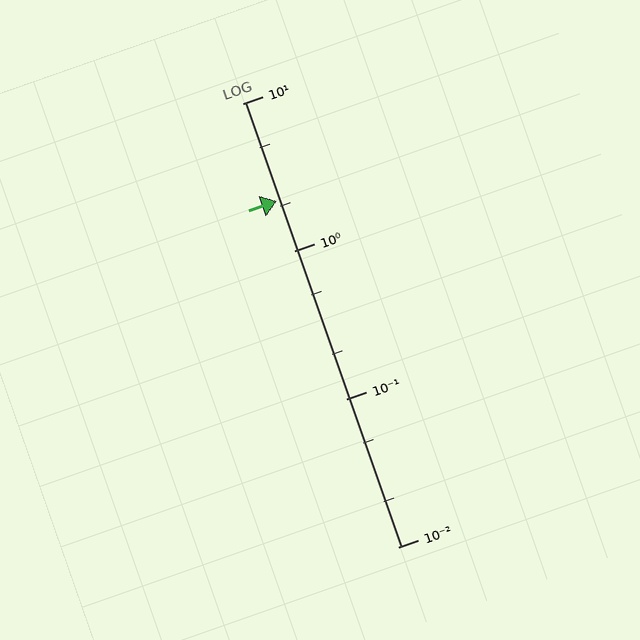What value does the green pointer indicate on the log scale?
The pointer indicates approximately 2.2.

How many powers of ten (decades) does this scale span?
The scale spans 3 decades, from 0.01 to 10.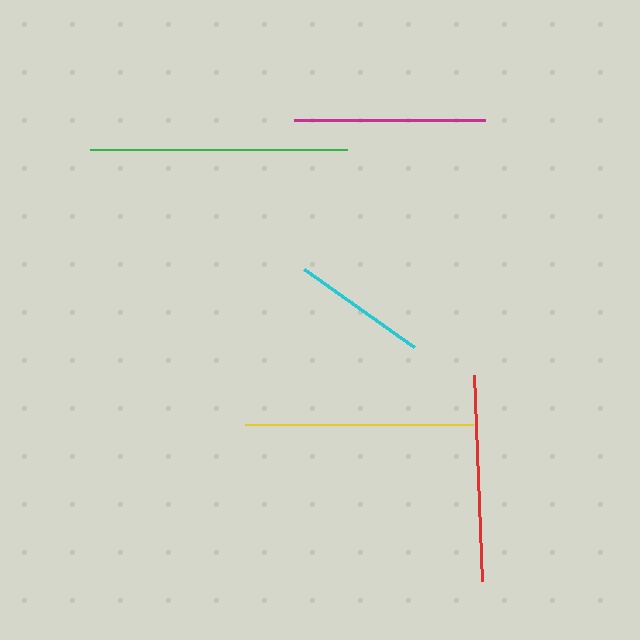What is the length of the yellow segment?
The yellow segment is approximately 228 pixels long.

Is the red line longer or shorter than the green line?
The green line is longer than the red line.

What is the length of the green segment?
The green segment is approximately 257 pixels long.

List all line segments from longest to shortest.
From longest to shortest: green, yellow, red, magenta, cyan.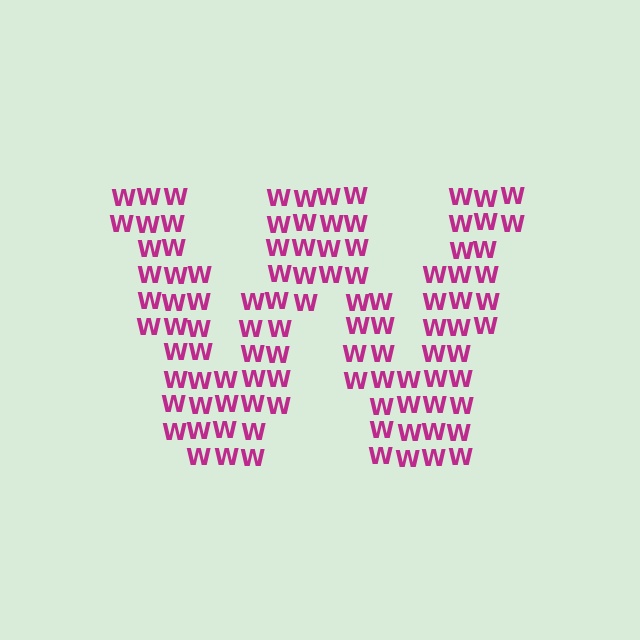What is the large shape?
The large shape is the letter W.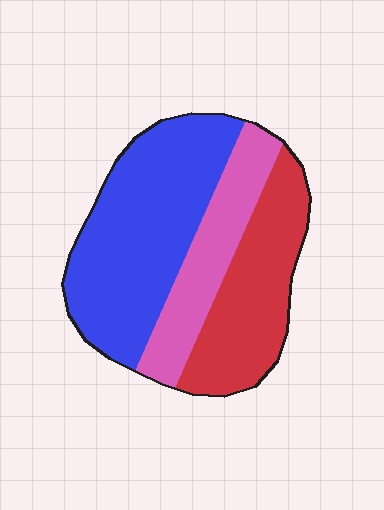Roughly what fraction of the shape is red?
Red takes up between a sixth and a third of the shape.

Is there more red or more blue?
Blue.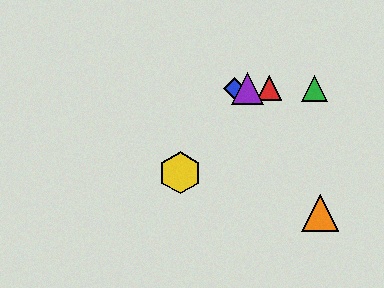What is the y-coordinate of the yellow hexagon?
The yellow hexagon is at y≈173.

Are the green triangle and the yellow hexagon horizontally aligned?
No, the green triangle is at y≈88 and the yellow hexagon is at y≈173.